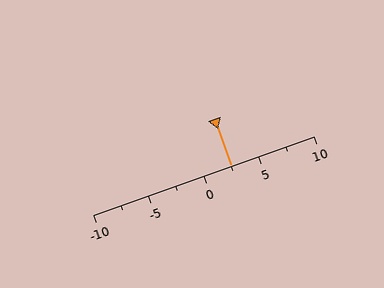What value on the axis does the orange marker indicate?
The marker indicates approximately 2.5.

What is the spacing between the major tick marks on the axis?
The major ticks are spaced 5 apart.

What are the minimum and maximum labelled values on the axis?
The axis runs from -10 to 10.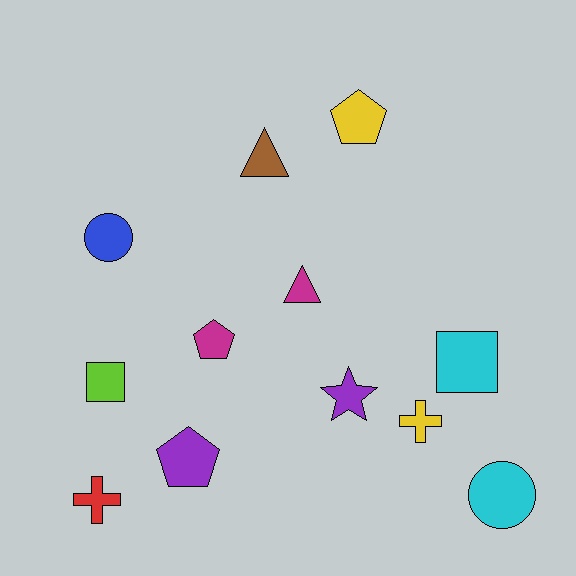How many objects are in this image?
There are 12 objects.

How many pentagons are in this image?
There are 3 pentagons.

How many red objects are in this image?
There is 1 red object.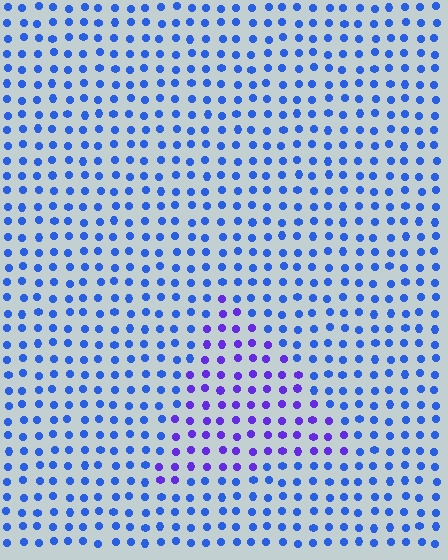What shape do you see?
I see a triangle.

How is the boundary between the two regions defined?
The boundary is defined purely by a slight shift in hue (about 37 degrees). Spacing, size, and orientation are identical on both sides.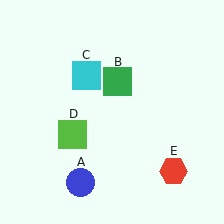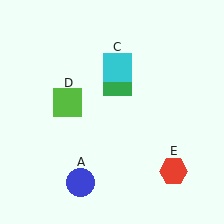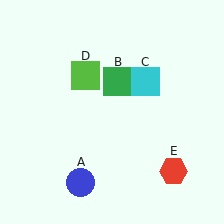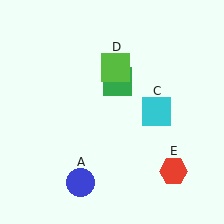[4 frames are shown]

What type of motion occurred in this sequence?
The cyan square (object C), lime square (object D) rotated clockwise around the center of the scene.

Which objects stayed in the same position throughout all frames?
Blue circle (object A) and green square (object B) and red hexagon (object E) remained stationary.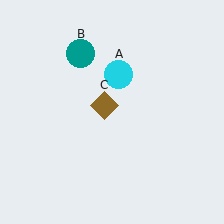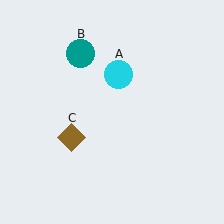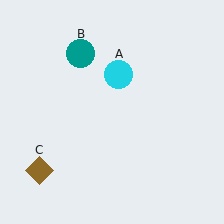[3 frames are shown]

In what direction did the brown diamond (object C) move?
The brown diamond (object C) moved down and to the left.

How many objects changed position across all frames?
1 object changed position: brown diamond (object C).